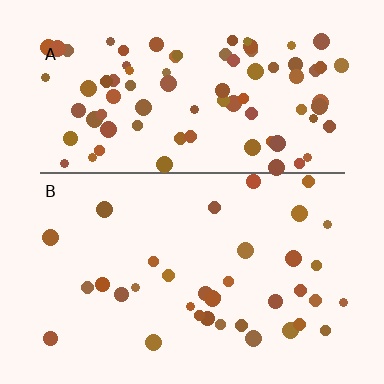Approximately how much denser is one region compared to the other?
Approximately 2.4× — region A over region B.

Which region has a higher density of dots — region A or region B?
A (the top).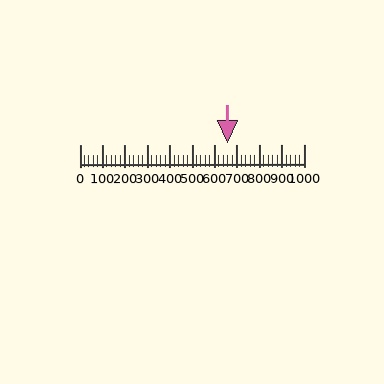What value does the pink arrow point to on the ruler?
The pink arrow points to approximately 660.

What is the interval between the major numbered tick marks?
The major tick marks are spaced 100 units apart.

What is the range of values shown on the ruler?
The ruler shows values from 0 to 1000.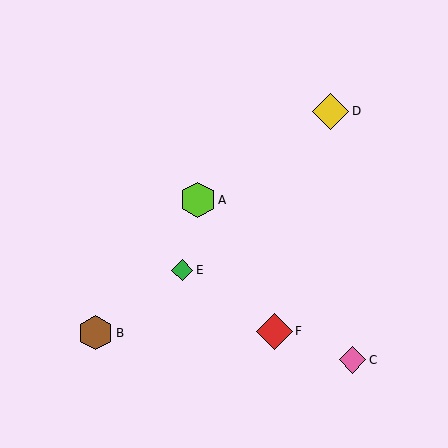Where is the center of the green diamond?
The center of the green diamond is at (182, 270).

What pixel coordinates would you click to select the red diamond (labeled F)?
Click at (274, 331) to select the red diamond F.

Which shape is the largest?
The yellow diamond (labeled D) is the largest.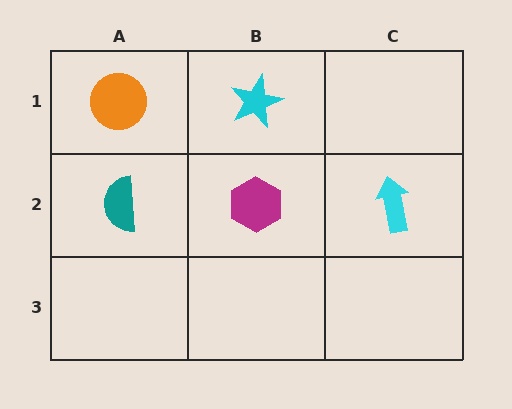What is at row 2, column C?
A cyan arrow.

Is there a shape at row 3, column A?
No, that cell is empty.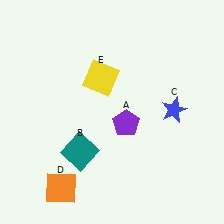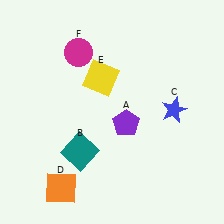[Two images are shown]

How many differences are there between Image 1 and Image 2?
There is 1 difference between the two images.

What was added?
A magenta circle (F) was added in Image 2.